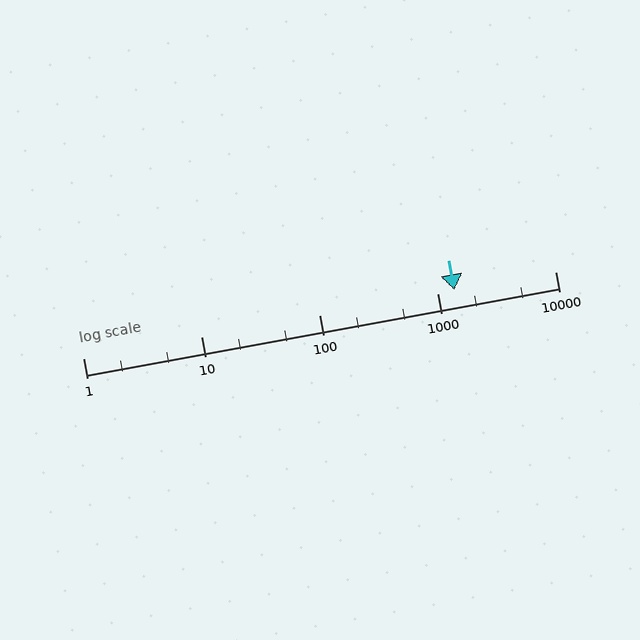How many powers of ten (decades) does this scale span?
The scale spans 4 decades, from 1 to 10000.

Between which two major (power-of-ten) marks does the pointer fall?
The pointer is between 1000 and 10000.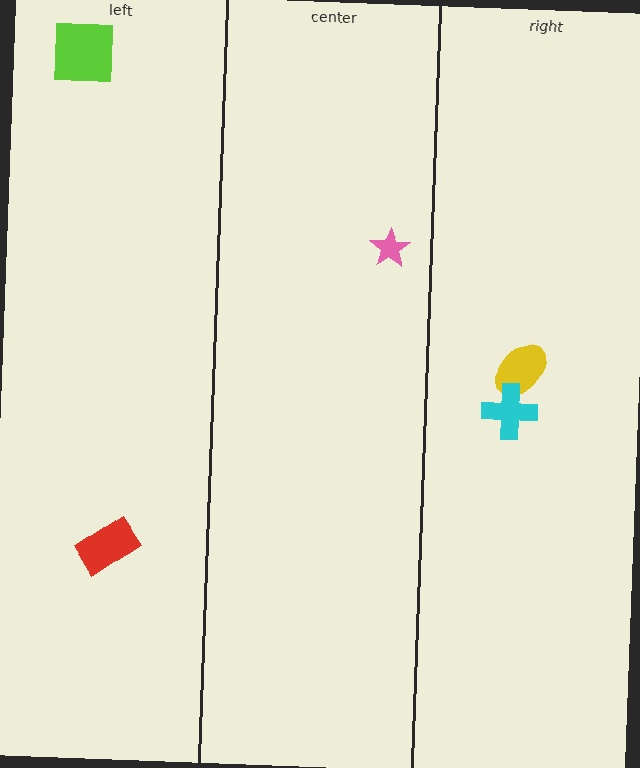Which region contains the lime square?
The left region.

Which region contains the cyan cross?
The right region.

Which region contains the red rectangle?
The left region.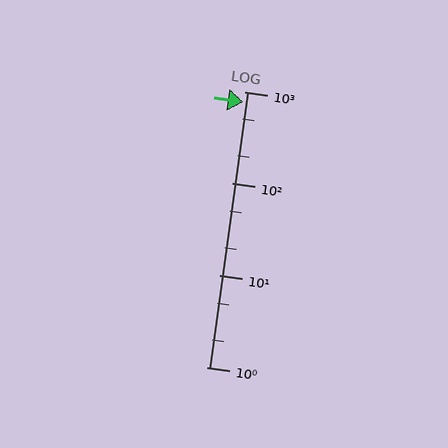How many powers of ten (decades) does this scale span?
The scale spans 3 decades, from 1 to 1000.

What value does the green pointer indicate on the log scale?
The pointer indicates approximately 770.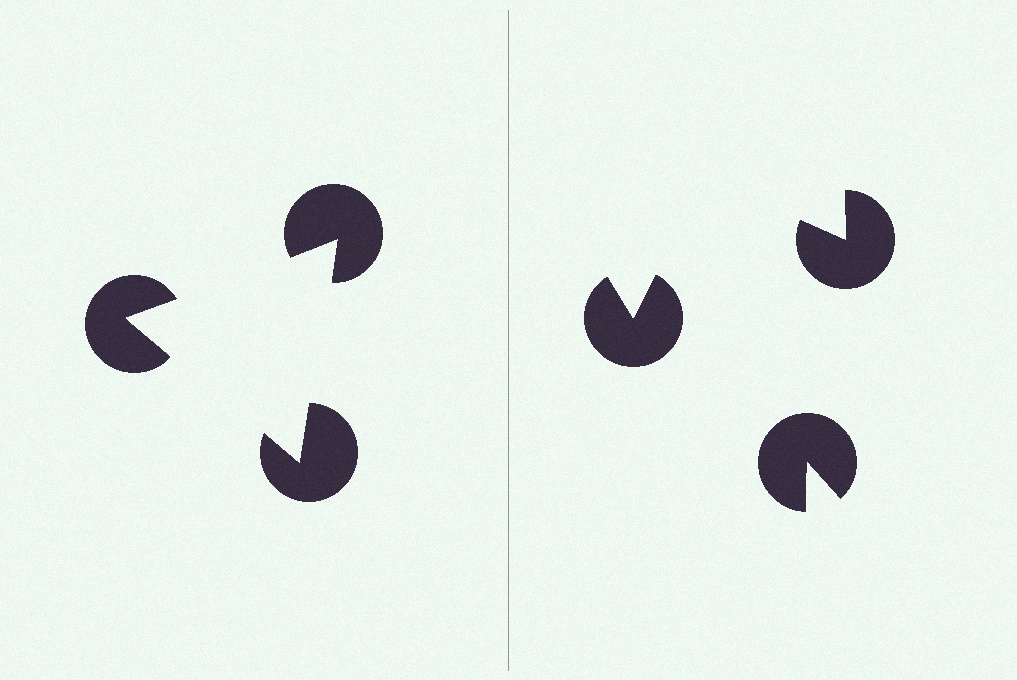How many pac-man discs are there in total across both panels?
6 — 3 on each side.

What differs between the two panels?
The pac-man discs are positioned identically on both sides; only the wedge orientations differ. On the left they align to a triangle; on the right they are misaligned.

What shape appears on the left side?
An illusory triangle.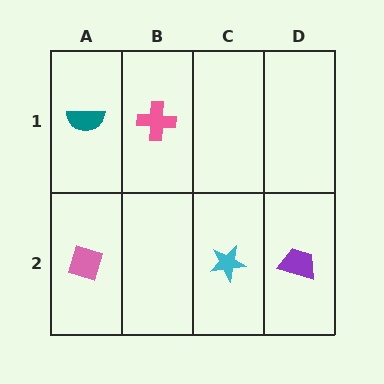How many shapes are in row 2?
3 shapes.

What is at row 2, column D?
A purple trapezoid.